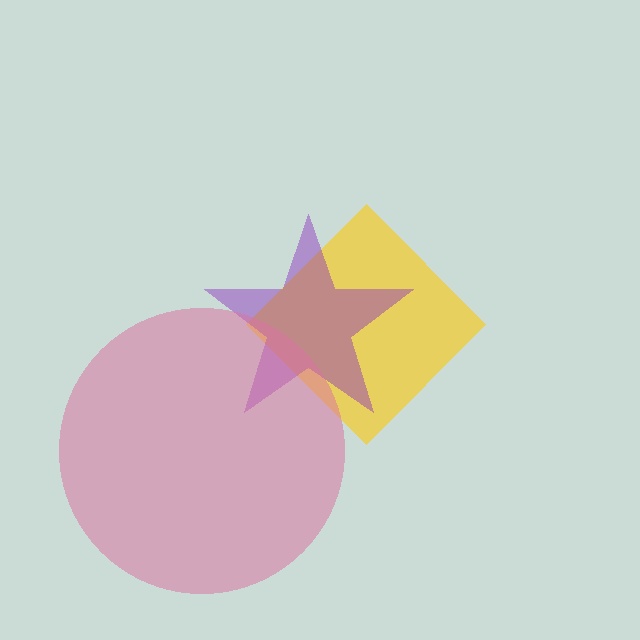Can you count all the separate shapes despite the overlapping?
Yes, there are 3 separate shapes.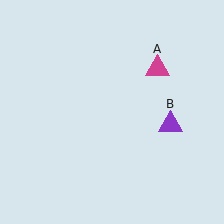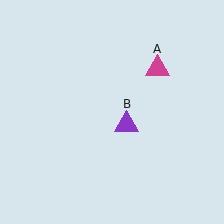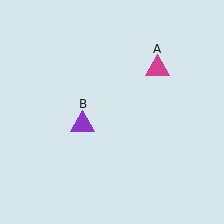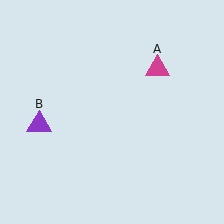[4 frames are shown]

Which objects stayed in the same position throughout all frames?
Magenta triangle (object A) remained stationary.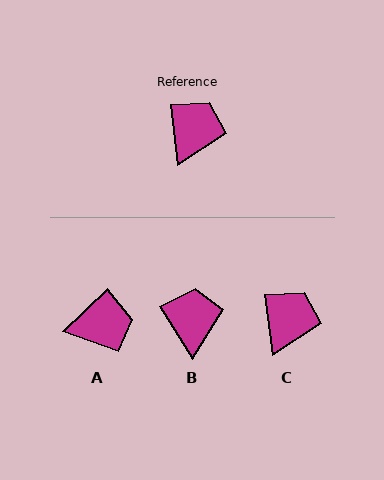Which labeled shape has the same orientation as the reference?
C.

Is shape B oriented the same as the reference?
No, it is off by about 24 degrees.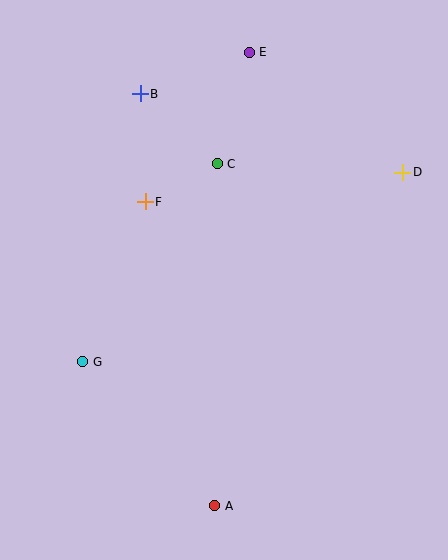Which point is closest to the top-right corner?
Point D is closest to the top-right corner.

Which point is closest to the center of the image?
Point F at (145, 202) is closest to the center.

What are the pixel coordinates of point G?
Point G is at (83, 362).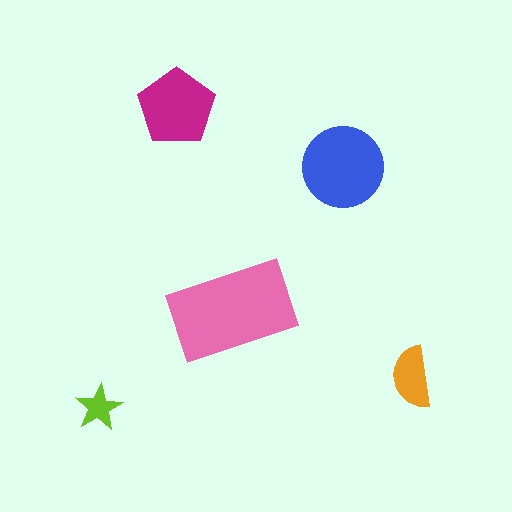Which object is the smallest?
The lime star.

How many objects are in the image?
There are 5 objects in the image.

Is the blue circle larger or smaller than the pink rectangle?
Smaller.